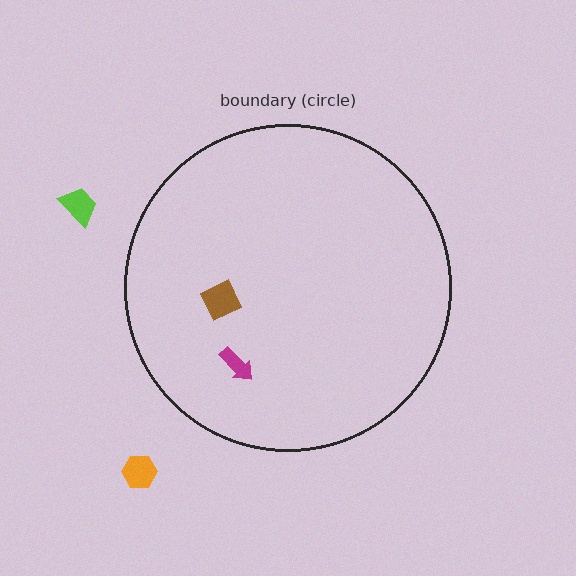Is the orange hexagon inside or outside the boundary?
Outside.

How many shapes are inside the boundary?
2 inside, 2 outside.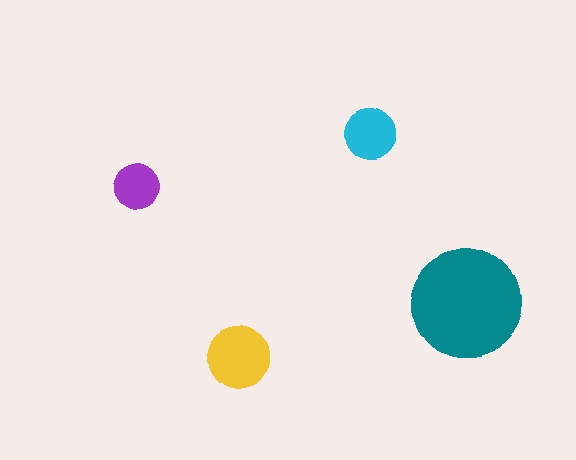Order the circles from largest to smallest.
the teal one, the yellow one, the cyan one, the purple one.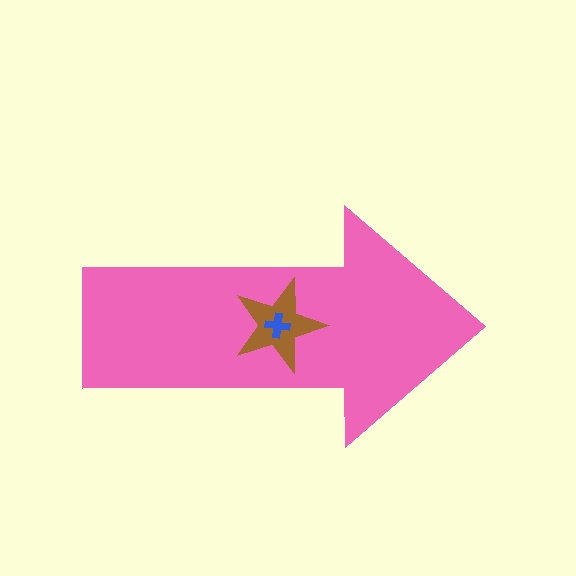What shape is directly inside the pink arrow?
The brown star.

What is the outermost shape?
The pink arrow.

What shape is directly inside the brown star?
The blue cross.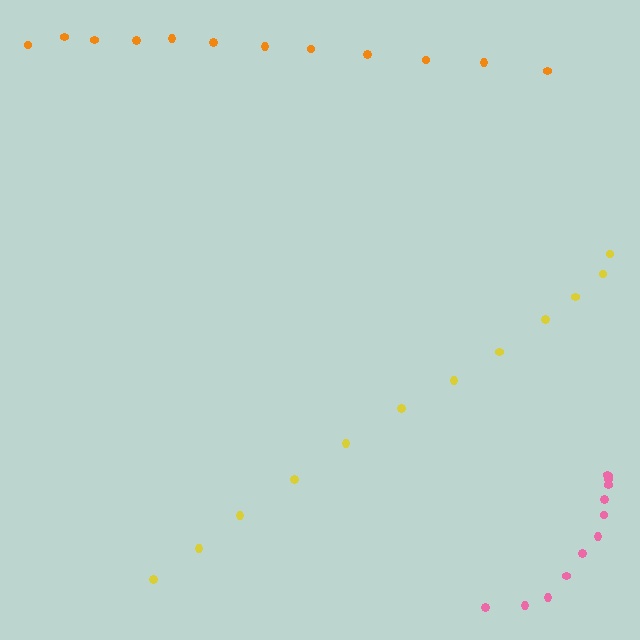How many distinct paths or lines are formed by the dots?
There are 3 distinct paths.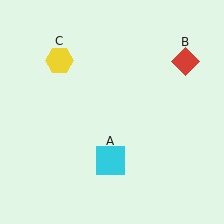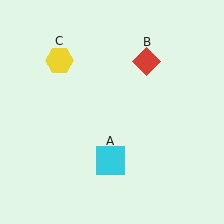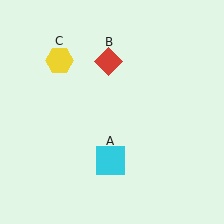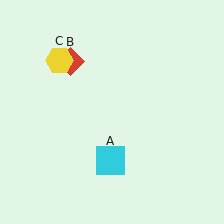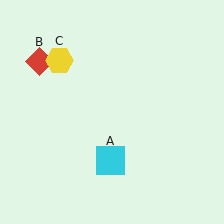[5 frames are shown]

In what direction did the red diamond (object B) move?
The red diamond (object B) moved left.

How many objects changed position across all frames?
1 object changed position: red diamond (object B).